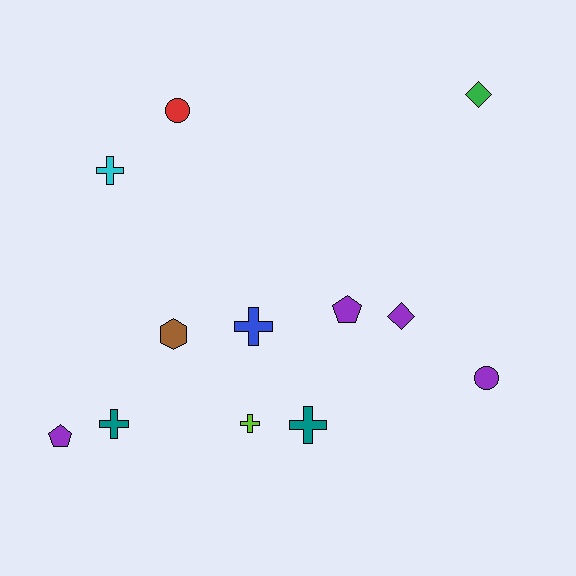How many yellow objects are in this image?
There are no yellow objects.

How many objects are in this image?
There are 12 objects.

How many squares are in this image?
There are no squares.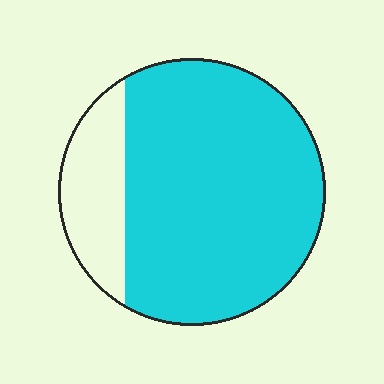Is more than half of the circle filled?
Yes.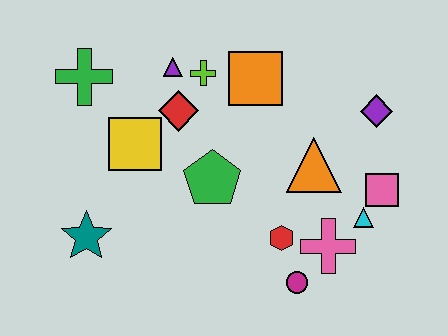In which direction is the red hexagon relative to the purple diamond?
The red hexagon is below the purple diamond.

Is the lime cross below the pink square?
No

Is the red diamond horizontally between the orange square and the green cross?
Yes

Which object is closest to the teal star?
The yellow square is closest to the teal star.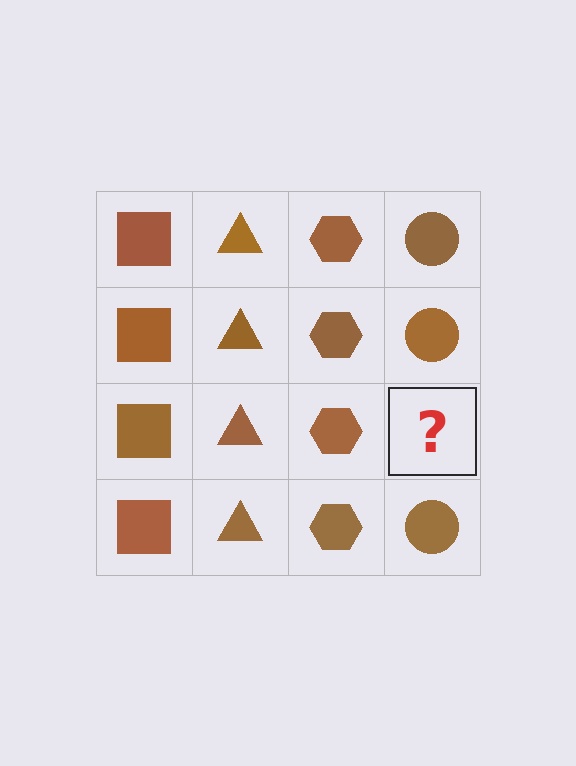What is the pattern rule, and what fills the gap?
The rule is that each column has a consistent shape. The gap should be filled with a brown circle.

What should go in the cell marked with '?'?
The missing cell should contain a brown circle.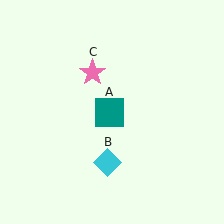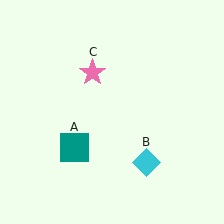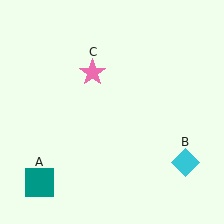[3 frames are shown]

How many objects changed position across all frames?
2 objects changed position: teal square (object A), cyan diamond (object B).